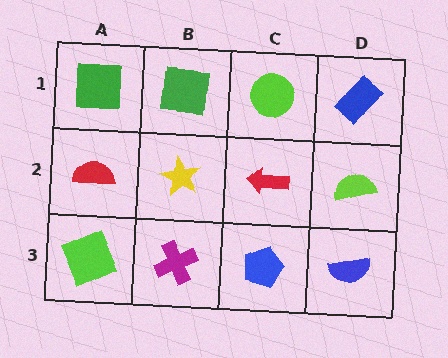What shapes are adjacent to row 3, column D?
A lime semicircle (row 2, column D), a blue pentagon (row 3, column C).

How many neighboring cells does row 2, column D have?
3.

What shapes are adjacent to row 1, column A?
A red semicircle (row 2, column A), a green square (row 1, column B).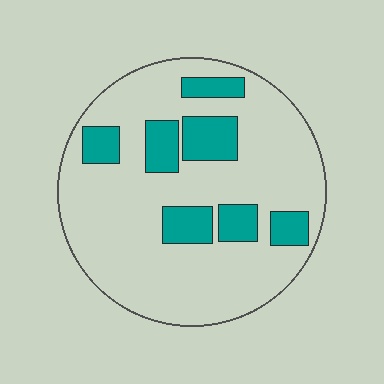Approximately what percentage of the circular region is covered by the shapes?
Approximately 20%.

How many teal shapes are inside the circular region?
7.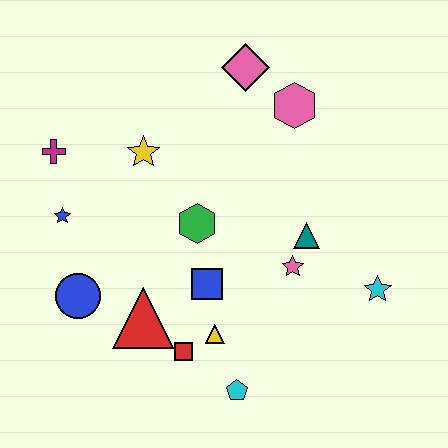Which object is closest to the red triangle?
The red square is closest to the red triangle.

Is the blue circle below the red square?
No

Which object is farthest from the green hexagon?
The cyan star is farthest from the green hexagon.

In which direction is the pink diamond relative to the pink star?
The pink diamond is above the pink star.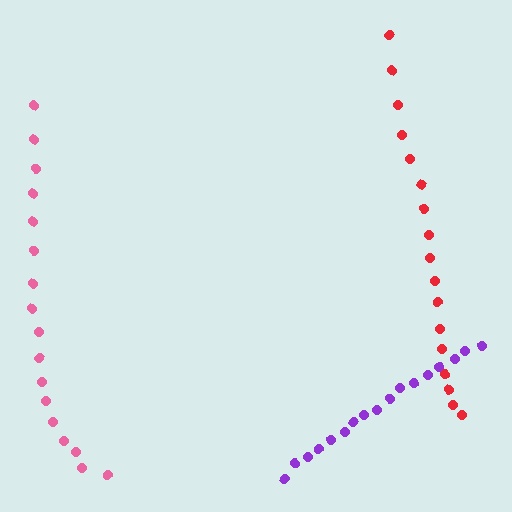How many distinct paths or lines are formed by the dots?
There are 3 distinct paths.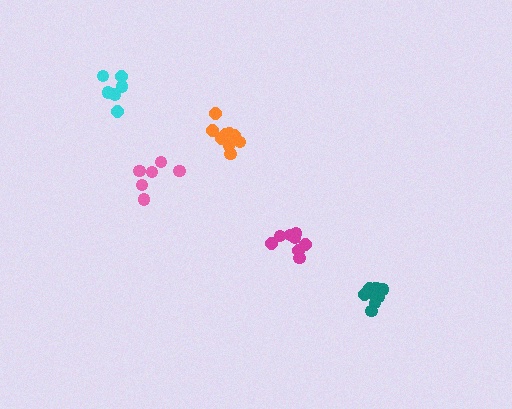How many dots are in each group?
Group 1: 9 dots, Group 2: 6 dots, Group 3: 6 dots, Group 4: 8 dots, Group 5: 9 dots (38 total).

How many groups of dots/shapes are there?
There are 5 groups.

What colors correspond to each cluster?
The clusters are colored: teal, pink, cyan, magenta, orange.